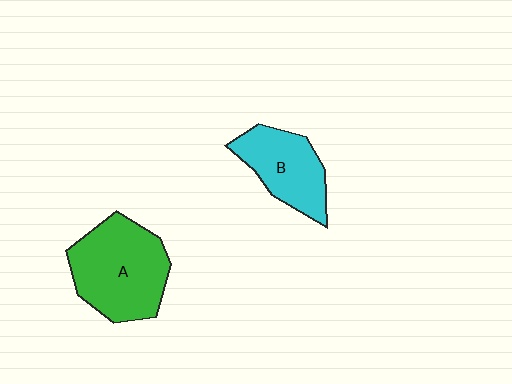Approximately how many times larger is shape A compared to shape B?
Approximately 1.4 times.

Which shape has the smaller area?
Shape B (cyan).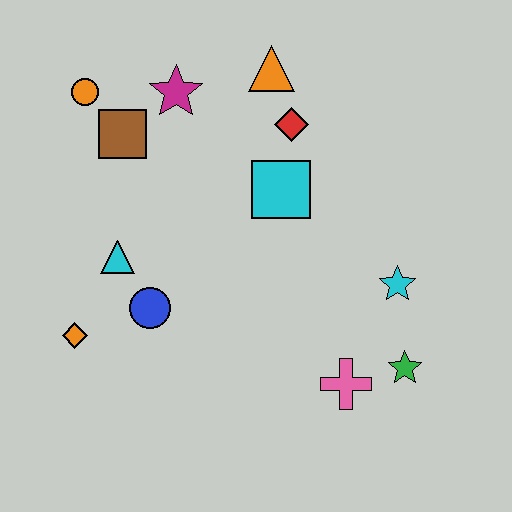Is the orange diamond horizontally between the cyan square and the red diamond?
No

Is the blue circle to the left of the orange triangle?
Yes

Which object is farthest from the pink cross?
The orange circle is farthest from the pink cross.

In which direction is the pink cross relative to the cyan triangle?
The pink cross is to the right of the cyan triangle.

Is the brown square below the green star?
No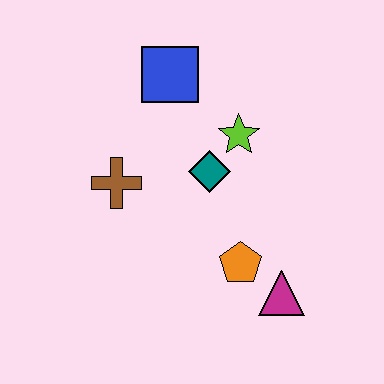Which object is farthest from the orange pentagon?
The blue square is farthest from the orange pentagon.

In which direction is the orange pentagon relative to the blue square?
The orange pentagon is below the blue square.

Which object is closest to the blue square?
The lime star is closest to the blue square.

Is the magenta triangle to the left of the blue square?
No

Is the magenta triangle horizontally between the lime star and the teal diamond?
No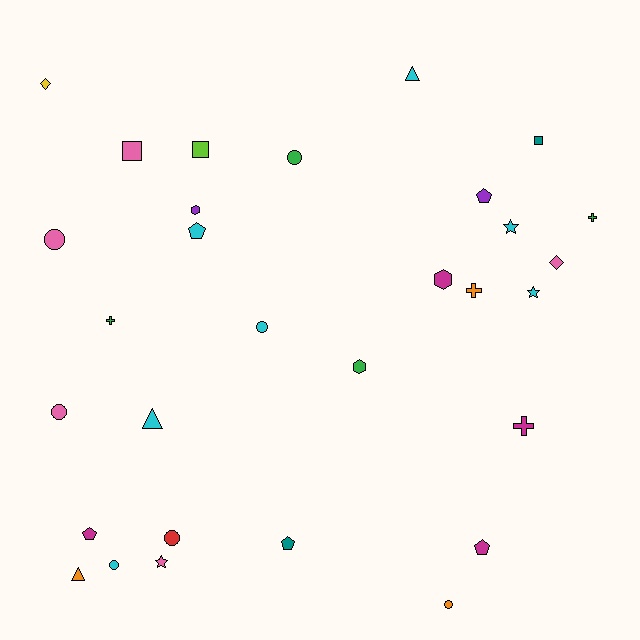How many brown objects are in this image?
There are no brown objects.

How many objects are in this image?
There are 30 objects.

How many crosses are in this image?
There are 4 crosses.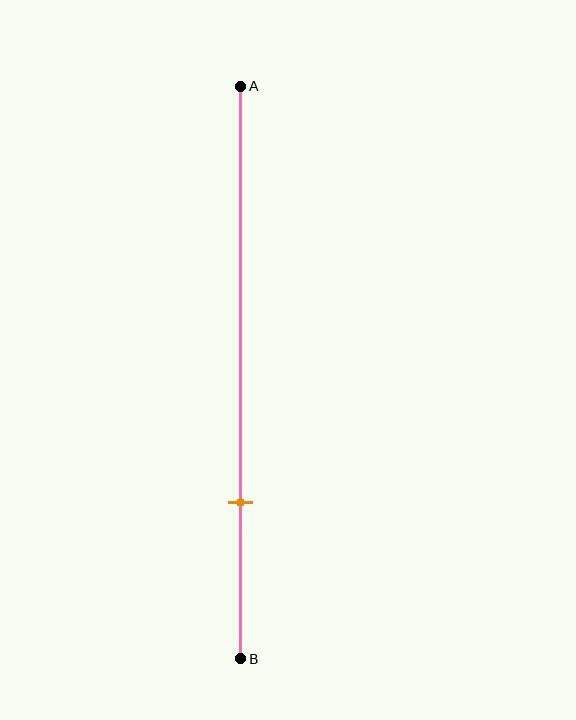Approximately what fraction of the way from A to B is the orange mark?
The orange mark is approximately 75% of the way from A to B.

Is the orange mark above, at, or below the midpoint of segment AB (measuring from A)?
The orange mark is below the midpoint of segment AB.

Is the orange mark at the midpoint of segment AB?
No, the mark is at about 75% from A, not at the 50% midpoint.